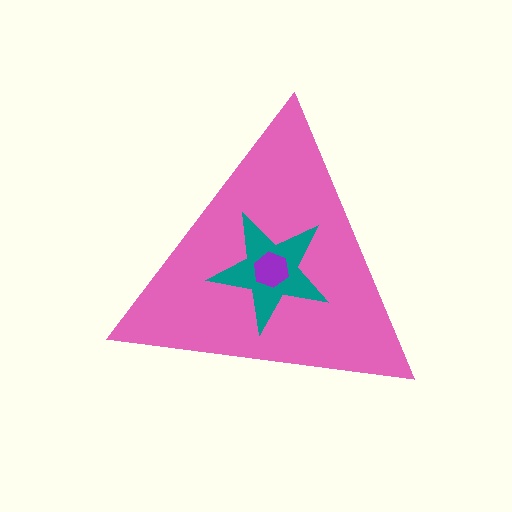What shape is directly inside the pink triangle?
The teal star.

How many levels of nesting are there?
3.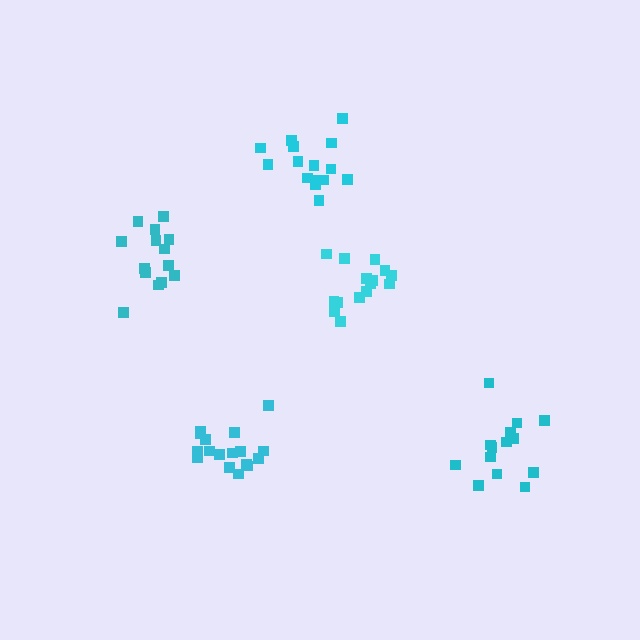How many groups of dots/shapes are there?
There are 5 groups.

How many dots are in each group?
Group 1: 14 dots, Group 2: 15 dots, Group 3: 15 dots, Group 4: 17 dots, Group 5: 15 dots (76 total).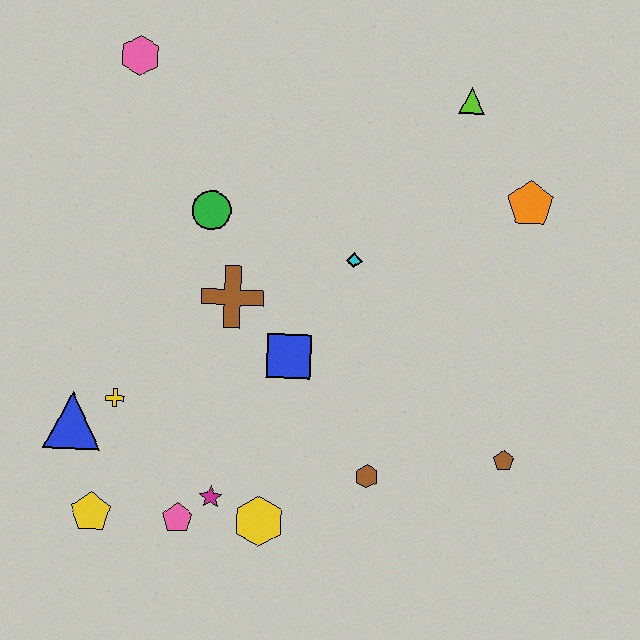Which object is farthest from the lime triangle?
The yellow pentagon is farthest from the lime triangle.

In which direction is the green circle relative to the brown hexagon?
The green circle is above the brown hexagon.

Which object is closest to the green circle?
The brown cross is closest to the green circle.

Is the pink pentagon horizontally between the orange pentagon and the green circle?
No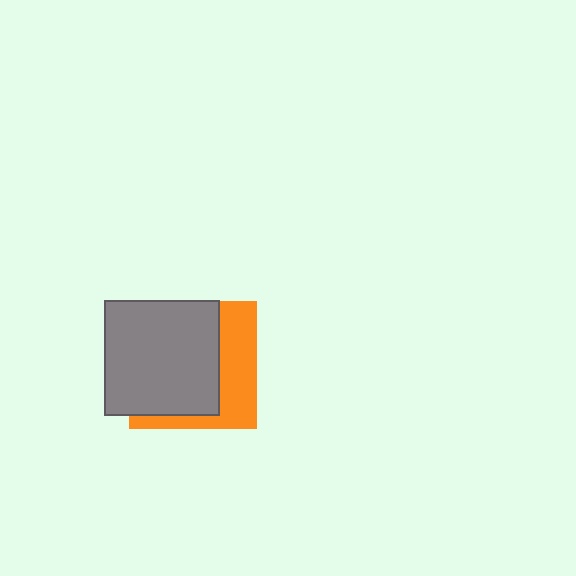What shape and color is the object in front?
The object in front is a gray square.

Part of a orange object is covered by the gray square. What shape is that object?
It is a square.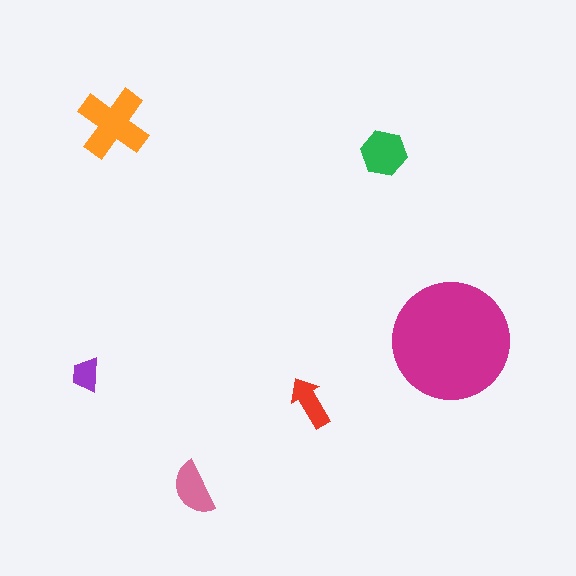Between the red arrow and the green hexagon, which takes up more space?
The green hexagon.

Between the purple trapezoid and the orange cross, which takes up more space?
The orange cross.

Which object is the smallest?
The purple trapezoid.